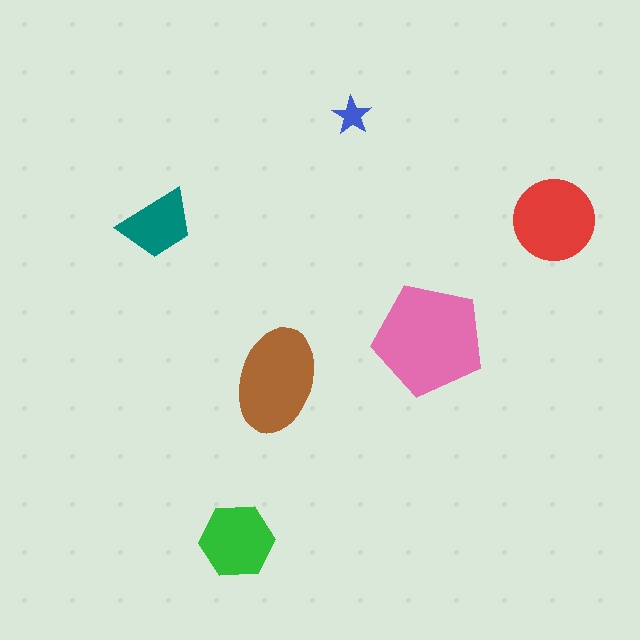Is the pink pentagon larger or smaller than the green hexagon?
Larger.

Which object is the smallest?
The blue star.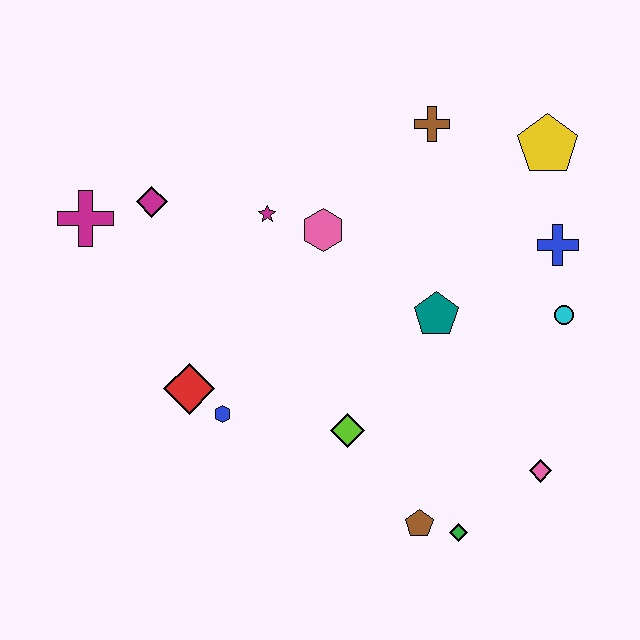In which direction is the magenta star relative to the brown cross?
The magenta star is to the left of the brown cross.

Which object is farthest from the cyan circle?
The magenta cross is farthest from the cyan circle.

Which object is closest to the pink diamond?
The green diamond is closest to the pink diamond.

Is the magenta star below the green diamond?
No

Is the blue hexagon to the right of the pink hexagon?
No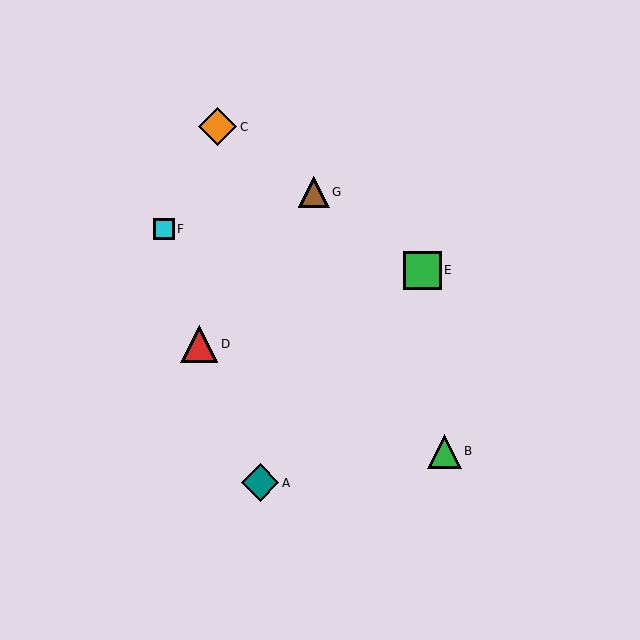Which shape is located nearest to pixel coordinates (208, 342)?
The red triangle (labeled D) at (199, 344) is nearest to that location.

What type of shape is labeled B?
Shape B is a green triangle.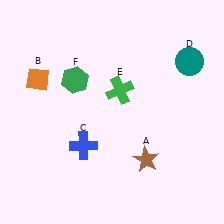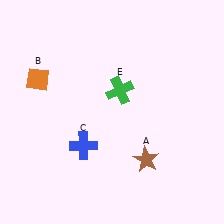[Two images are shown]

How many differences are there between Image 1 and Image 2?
There are 2 differences between the two images.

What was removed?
The teal circle (D), the green hexagon (F) were removed in Image 2.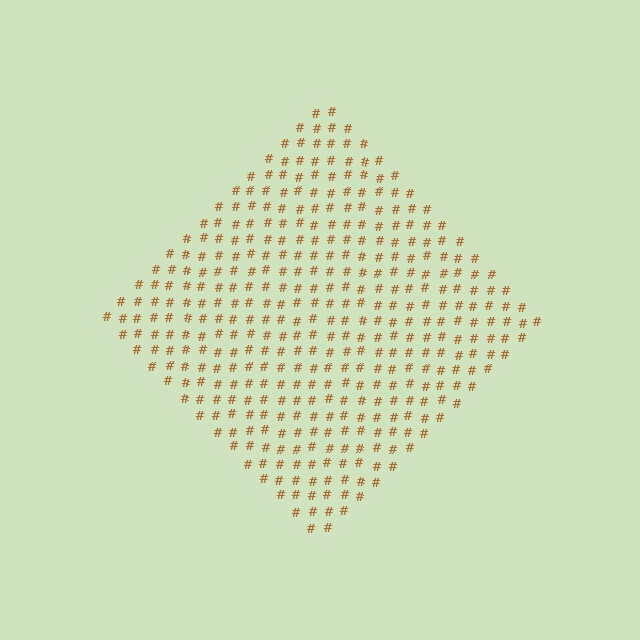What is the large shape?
The large shape is a diamond.